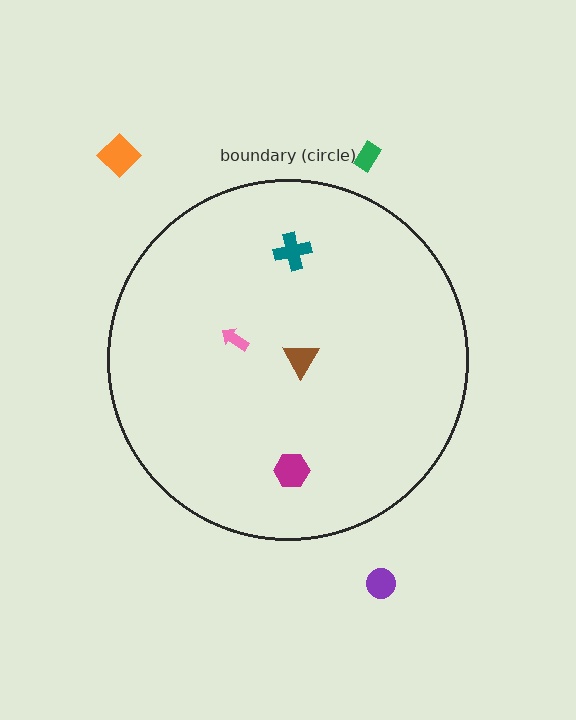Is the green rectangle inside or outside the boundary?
Outside.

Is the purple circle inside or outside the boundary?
Outside.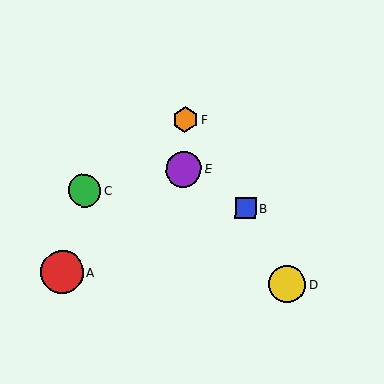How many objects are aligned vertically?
2 objects (E, F) are aligned vertically.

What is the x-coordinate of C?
Object C is at x≈84.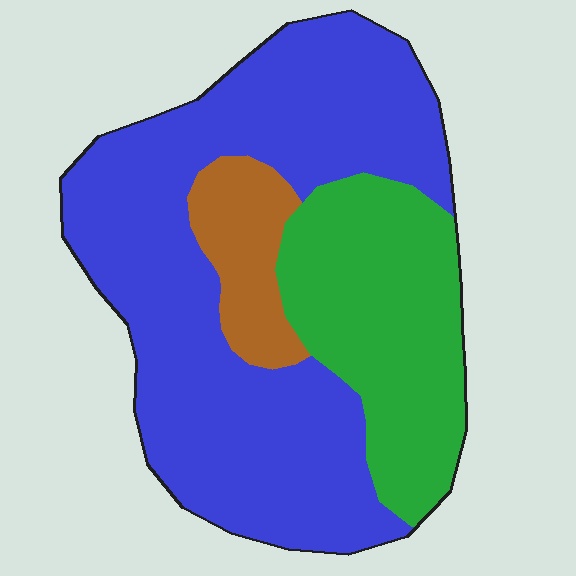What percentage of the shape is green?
Green covers roughly 30% of the shape.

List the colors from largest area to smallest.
From largest to smallest: blue, green, brown.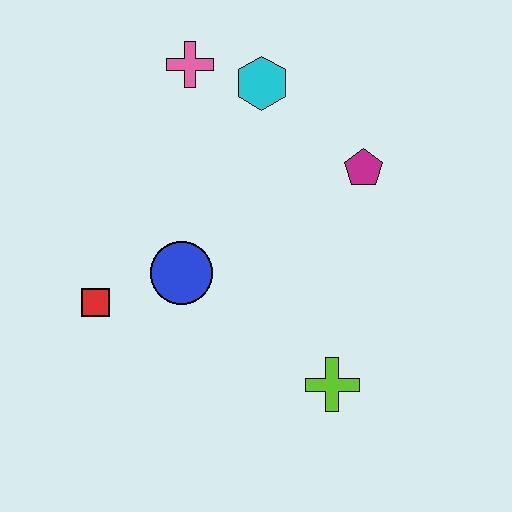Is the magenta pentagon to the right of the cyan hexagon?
Yes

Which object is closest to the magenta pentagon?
The cyan hexagon is closest to the magenta pentagon.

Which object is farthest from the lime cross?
The pink cross is farthest from the lime cross.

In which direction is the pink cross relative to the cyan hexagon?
The pink cross is to the left of the cyan hexagon.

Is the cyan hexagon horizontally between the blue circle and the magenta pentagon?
Yes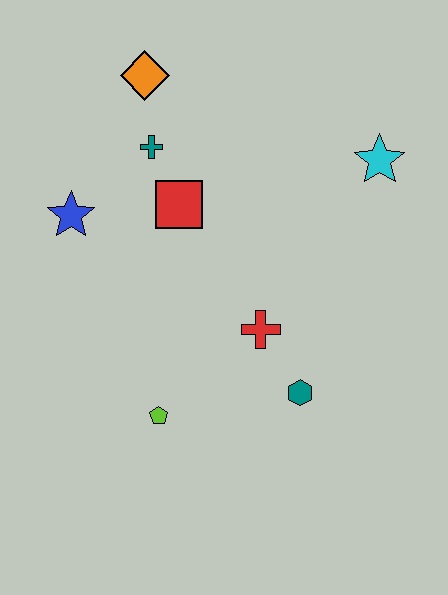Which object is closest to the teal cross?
The red square is closest to the teal cross.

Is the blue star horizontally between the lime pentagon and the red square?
No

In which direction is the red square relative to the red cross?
The red square is above the red cross.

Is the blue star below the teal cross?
Yes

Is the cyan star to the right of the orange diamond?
Yes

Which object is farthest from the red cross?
The orange diamond is farthest from the red cross.